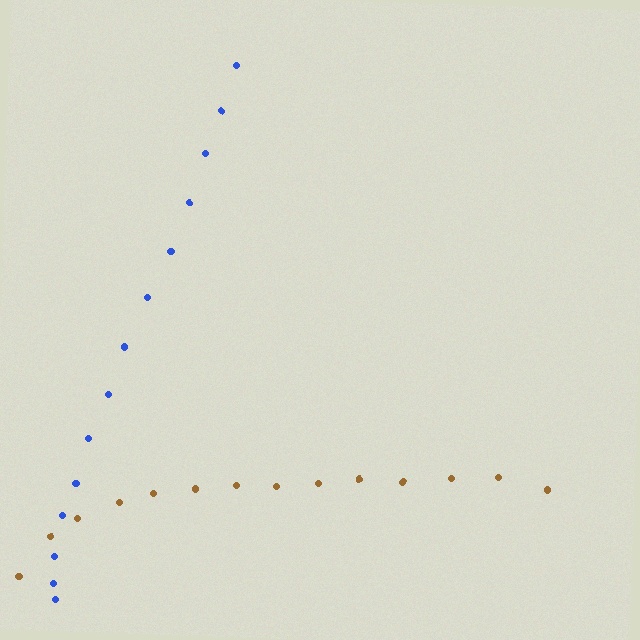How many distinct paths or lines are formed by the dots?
There are 2 distinct paths.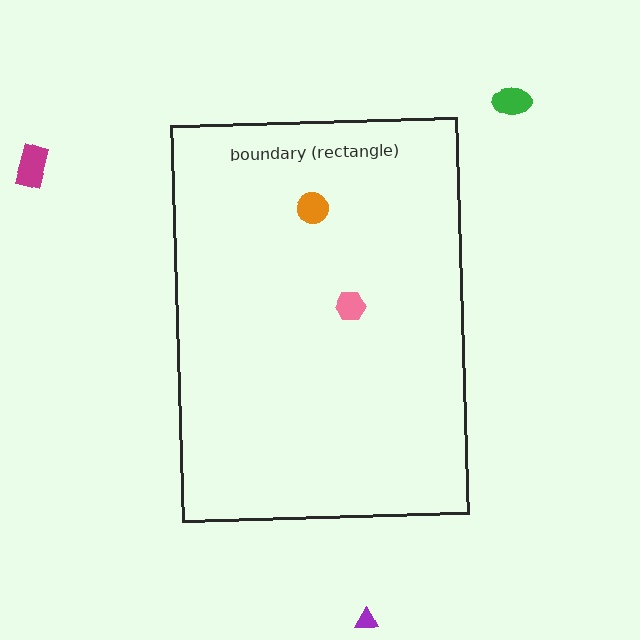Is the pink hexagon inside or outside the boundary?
Inside.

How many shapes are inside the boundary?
2 inside, 3 outside.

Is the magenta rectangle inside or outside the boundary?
Outside.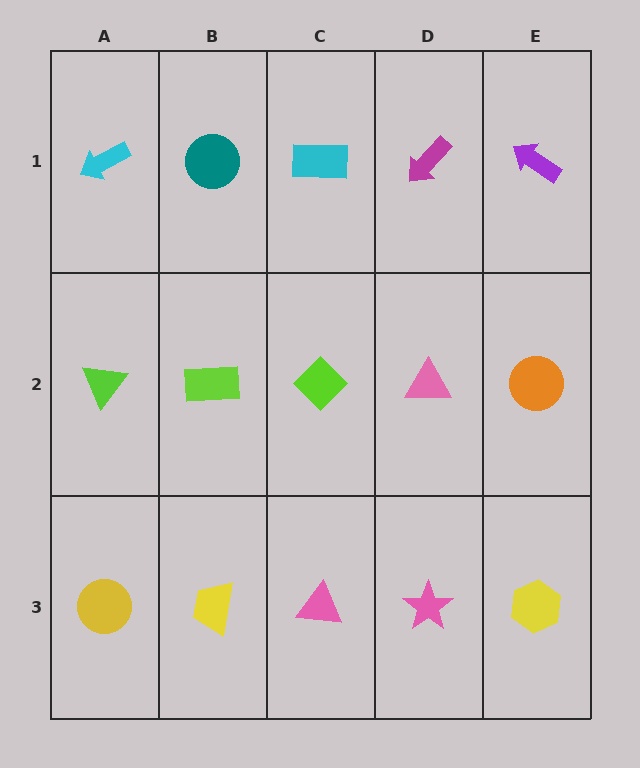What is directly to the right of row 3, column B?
A pink triangle.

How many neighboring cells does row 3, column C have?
3.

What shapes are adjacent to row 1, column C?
A lime diamond (row 2, column C), a teal circle (row 1, column B), a magenta arrow (row 1, column D).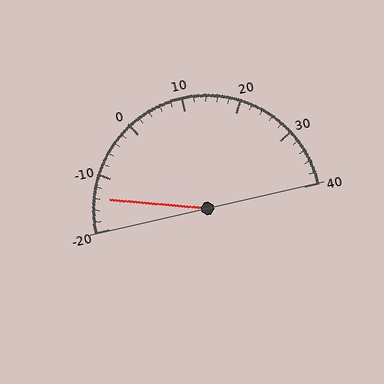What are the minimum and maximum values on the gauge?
The gauge ranges from -20 to 40.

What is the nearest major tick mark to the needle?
The nearest major tick mark is -10.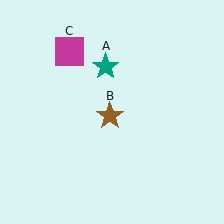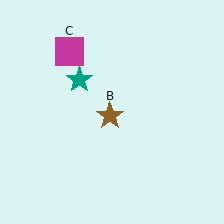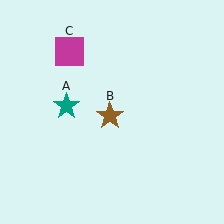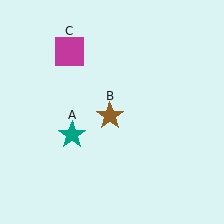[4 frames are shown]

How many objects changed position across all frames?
1 object changed position: teal star (object A).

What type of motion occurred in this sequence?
The teal star (object A) rotated counterclockwise around the center of the scene.